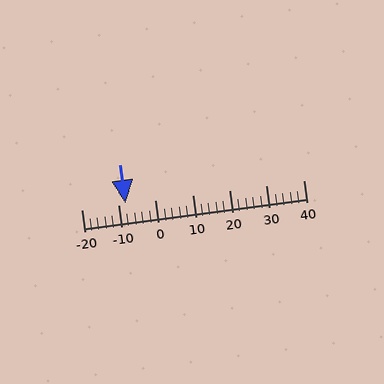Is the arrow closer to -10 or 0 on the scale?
The arrow is closer to -10.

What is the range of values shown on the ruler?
The ruler shows values from -20 to 40.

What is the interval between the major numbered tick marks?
The major tick marks are spaced 10 units apart.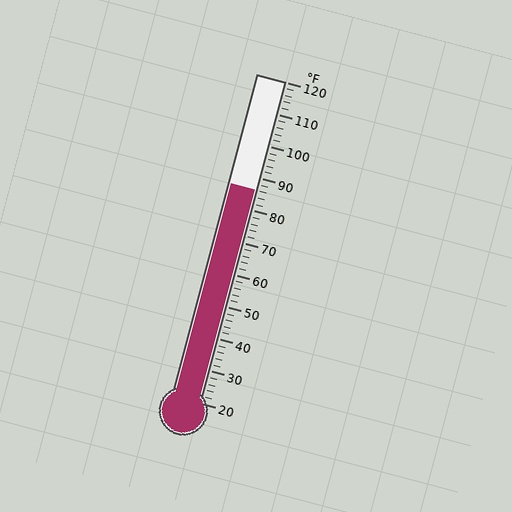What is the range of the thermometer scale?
The thermometer scale ranges from 20°F to 120°F.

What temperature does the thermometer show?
The thermometer shows approximately 86°F.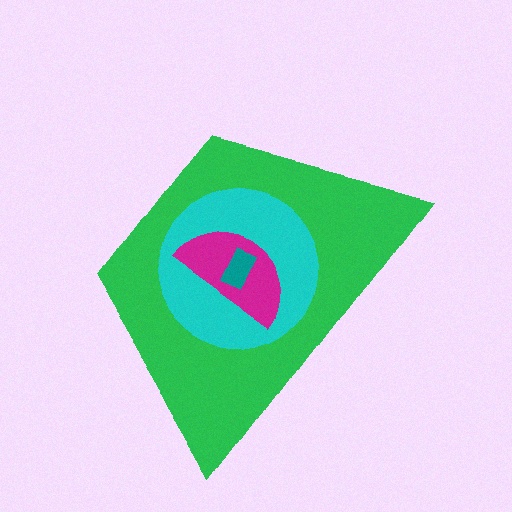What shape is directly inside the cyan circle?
The magenta semicircle.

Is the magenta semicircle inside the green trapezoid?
Yes.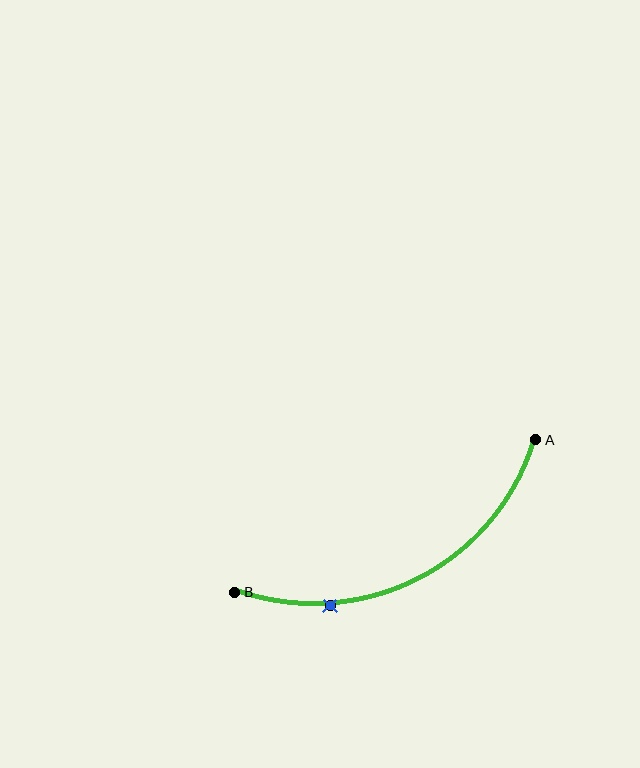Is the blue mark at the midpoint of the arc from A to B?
No. The blue mark lies on the arc but is closer to endpoint B. The arc midpoint would be at the point on the curve equidistant along the arc from both A and B.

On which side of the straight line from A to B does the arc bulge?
The arc bulges below the straight line connecting A and B.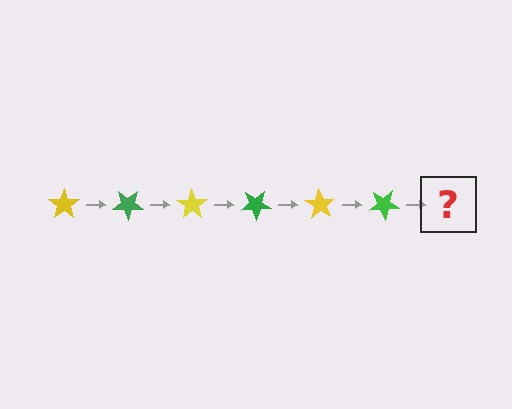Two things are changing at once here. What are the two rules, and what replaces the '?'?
The two rules are that it rotates 35 degrees each step and the color cycles through yellow and green. The '?' should be a yellow star, rotated 210 degrees from the start.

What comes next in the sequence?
The next element should be a yellow star, rotated 210 degrees from the start.